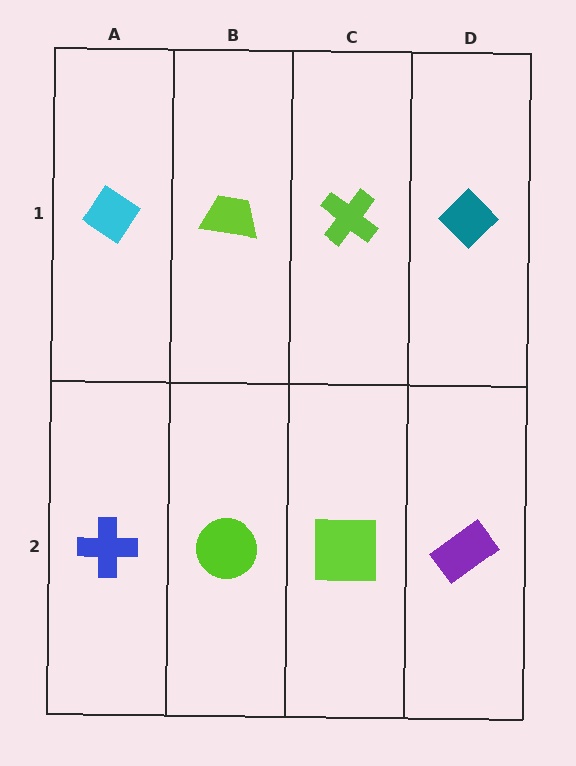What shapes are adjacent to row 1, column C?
A lime square (row 2, column C), a lime trapezoid (row 1, column B), a teal diamond (row 1, column D).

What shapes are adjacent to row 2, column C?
A lime cross (row 1, column C), a lime circle (row 2, column B), a purple rectangle (row 2, column D).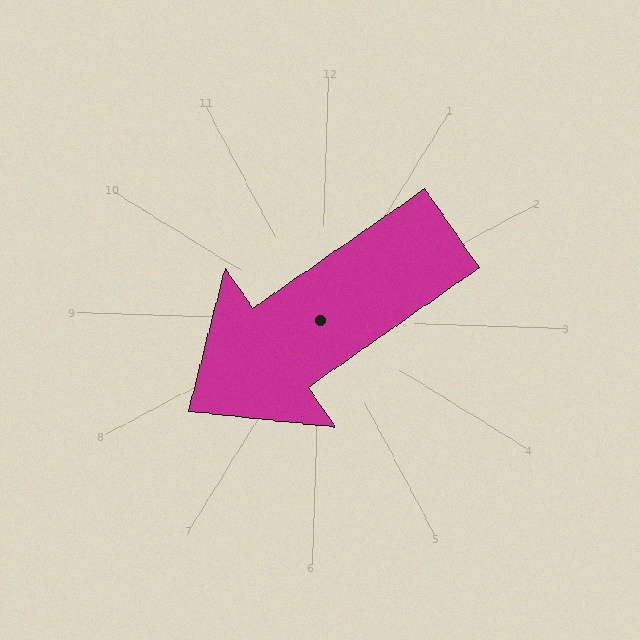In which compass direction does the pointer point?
Southwest.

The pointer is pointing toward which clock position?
Roughly 8 o'clock.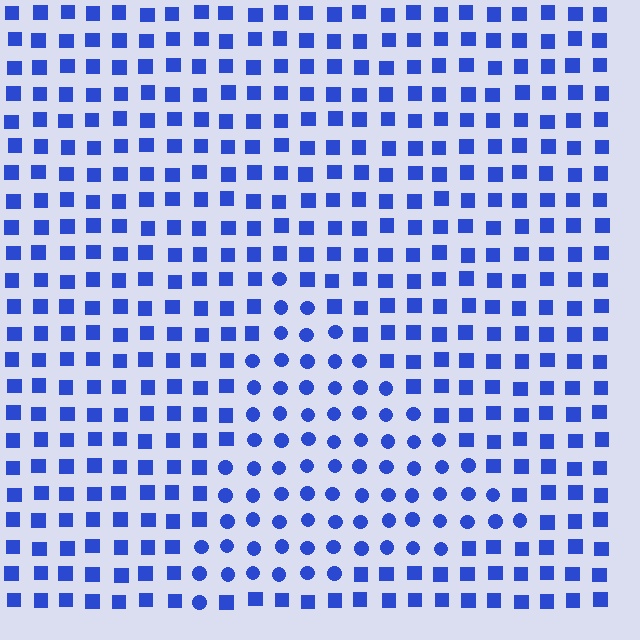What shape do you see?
I see a triangle.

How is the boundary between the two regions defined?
The boundary is defined by a change in element shape: circles inside vs. squares outside. All elements share the same color and spacing.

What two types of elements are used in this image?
The image uses circles inside the triangle region and squares outside it.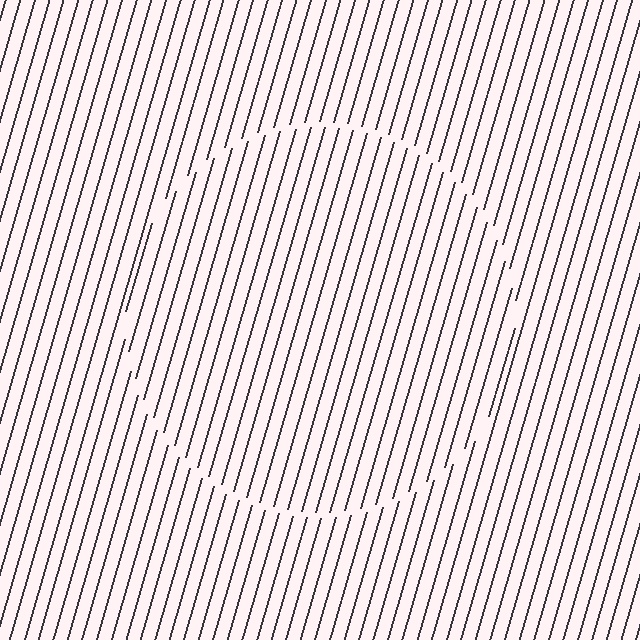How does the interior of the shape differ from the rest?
The interior of the shape contains the same grating, shifted by half a period — the contour is defined by the phase discontinuity where line-ends from the inner and outer gratings abut.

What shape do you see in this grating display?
An illusory circle. The interior of the shape contains the same grating, shifted by half a period — the contour is defined by the phase discontinuity where line-ends from the inner and outer gratings abut.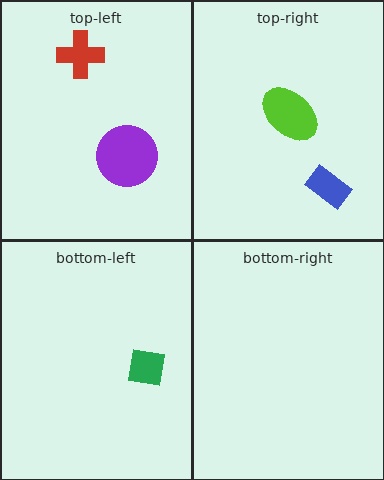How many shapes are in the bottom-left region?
1.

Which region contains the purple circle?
The top-left region.